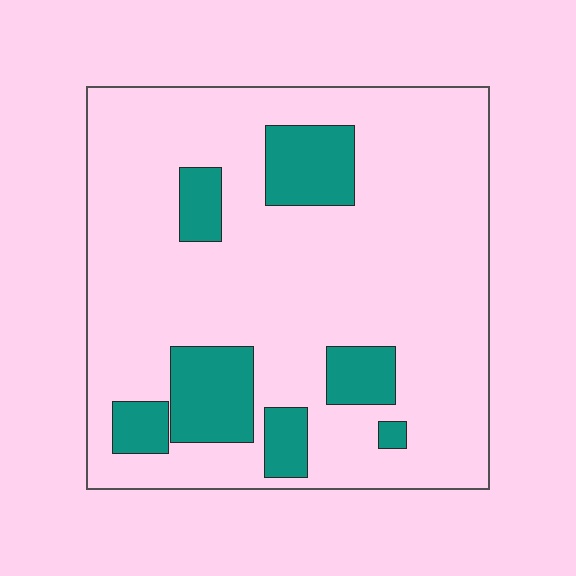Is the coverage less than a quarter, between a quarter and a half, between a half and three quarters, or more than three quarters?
Less than a quarter.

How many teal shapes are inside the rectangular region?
7.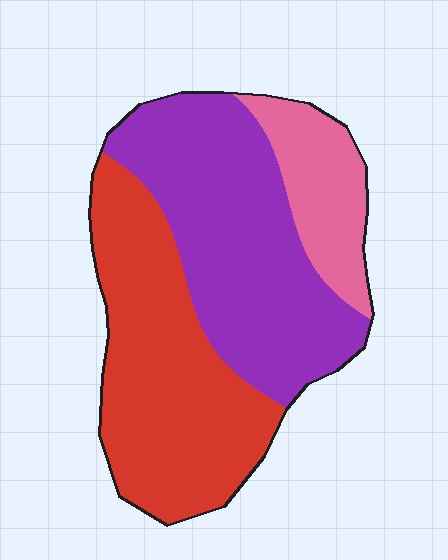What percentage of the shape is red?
Red covers 41% of the shape.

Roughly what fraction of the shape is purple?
Purple covers 43% of the shape.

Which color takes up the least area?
Pink, at roughly 15%.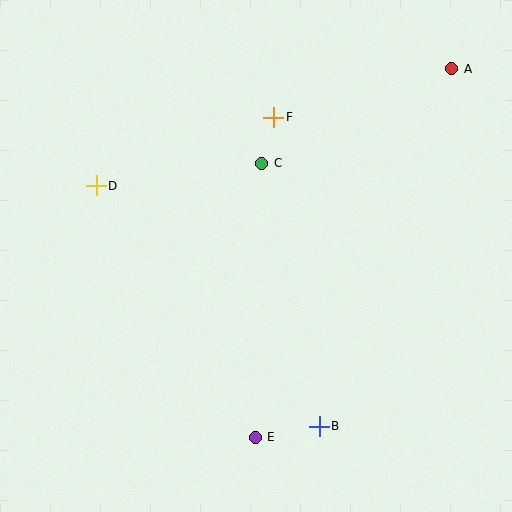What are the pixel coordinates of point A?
Point A is at (452, 69).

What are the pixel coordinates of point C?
Point C is at (262, 163).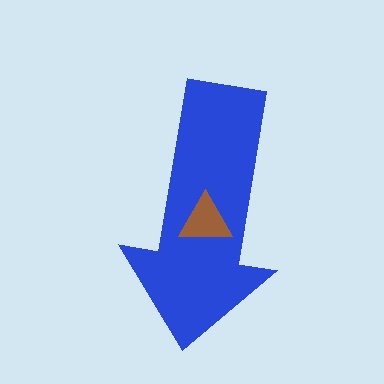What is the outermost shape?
The blue arrow.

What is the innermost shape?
The brown triangle.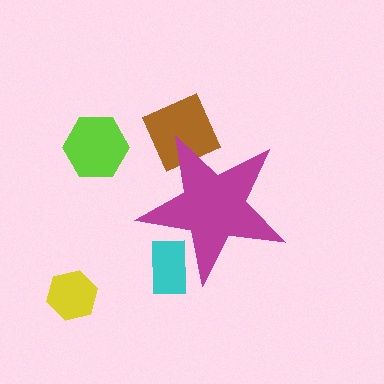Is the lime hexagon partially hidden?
No, the lime hexagon is fully visible.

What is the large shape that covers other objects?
A magenta star.